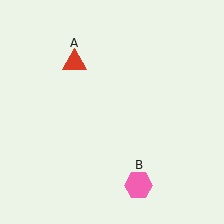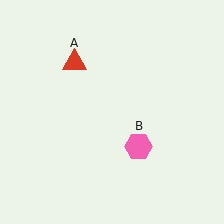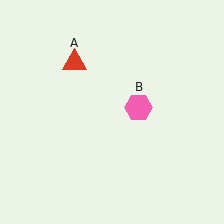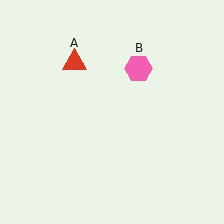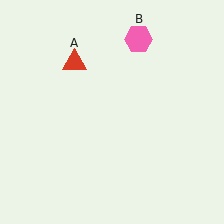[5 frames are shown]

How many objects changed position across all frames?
1 object changed position: pink hexagon (object B).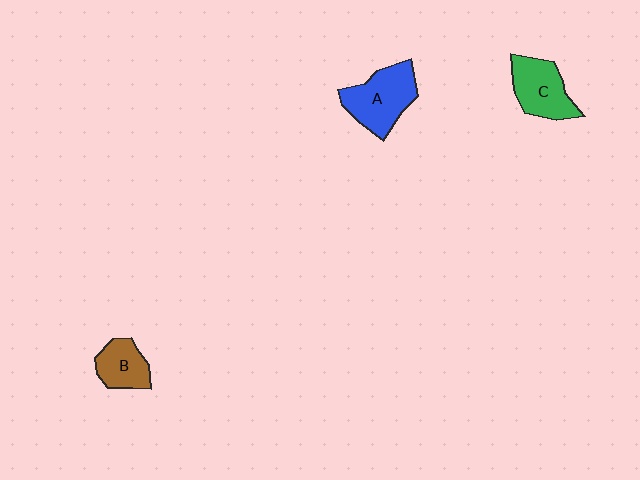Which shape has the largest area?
Shape A (blue).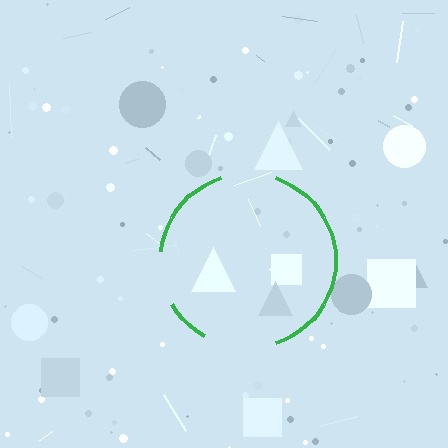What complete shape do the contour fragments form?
The contour fragments form a circle.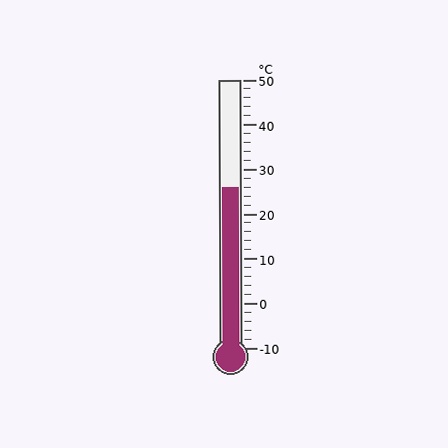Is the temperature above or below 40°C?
The temperature is below 40°C.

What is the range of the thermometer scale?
The thermometer scale ranges from -10°C to 50°C.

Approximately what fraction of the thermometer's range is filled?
The thermometer is filled to approximately 60% of its range.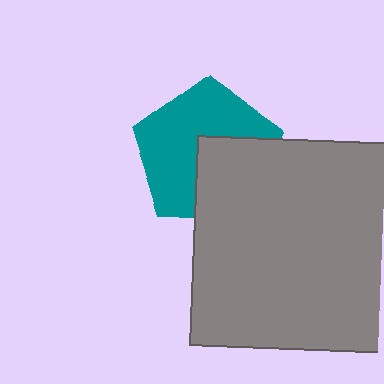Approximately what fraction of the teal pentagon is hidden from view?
Roughly 38% of the teal pentagon is hidden behind the gray square.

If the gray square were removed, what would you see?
You would see the complete teal pentagon.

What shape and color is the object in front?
The object in front is a gray square.